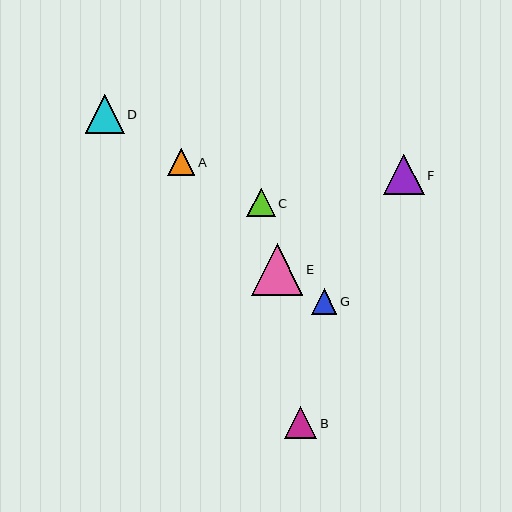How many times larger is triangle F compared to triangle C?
Triangle F is approximately 1.4 times the size of triangle C.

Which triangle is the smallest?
Triangle G is the smallest with a size of approximately 25 pixels.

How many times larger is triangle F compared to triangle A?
Triangle F is approximately 1.5 times the size of triangle A.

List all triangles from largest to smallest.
From largest to smallest: E, F, D, B, C, A, G.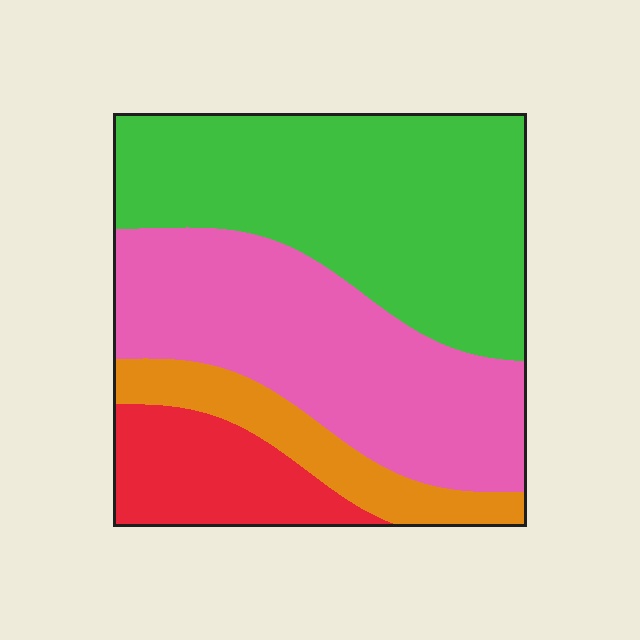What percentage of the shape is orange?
Orange covers 12% of the shape.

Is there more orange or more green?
Green.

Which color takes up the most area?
Green, at roughly 40%.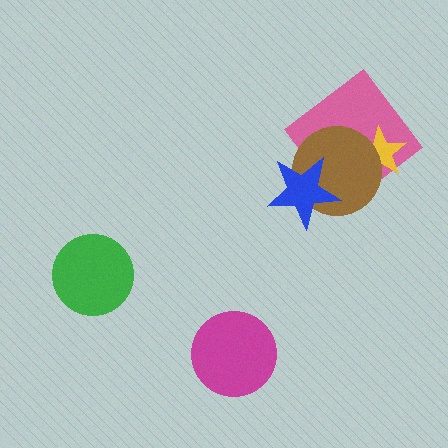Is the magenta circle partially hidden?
No, no other shape covers it.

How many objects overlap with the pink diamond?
3 objects overlap with the pink diamond.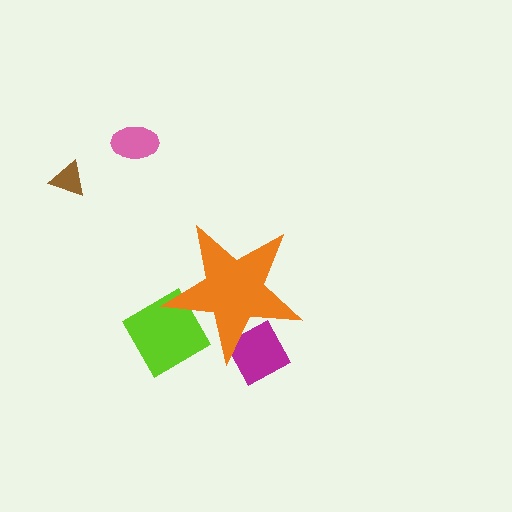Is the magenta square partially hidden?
Yes, the magenta square is partially hidden behind the orange star.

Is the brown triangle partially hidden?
No, the brown triangle is fully visible.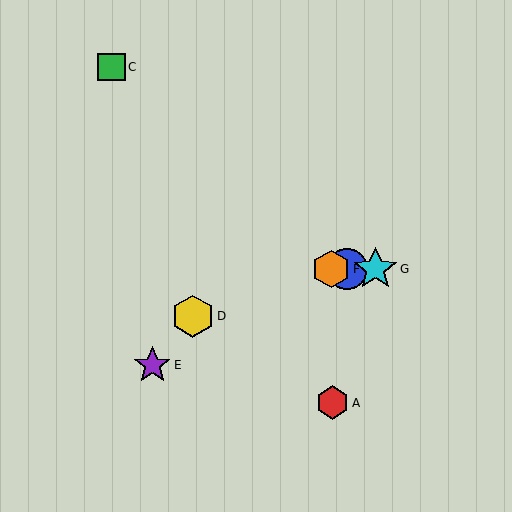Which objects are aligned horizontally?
Objects B, F, G are aligned horizontally.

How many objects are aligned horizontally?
3 objects (B, F, G) are aligned horizontally.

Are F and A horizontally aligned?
No, F is at y≈269 and A is at y≈403.